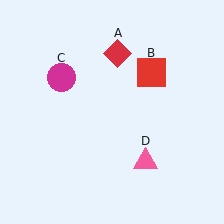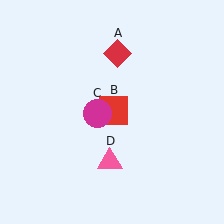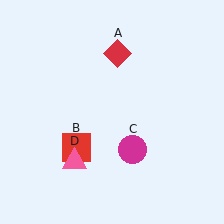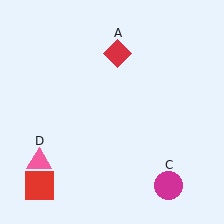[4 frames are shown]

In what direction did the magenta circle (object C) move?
The magenta circle (object C) moved down and to the right.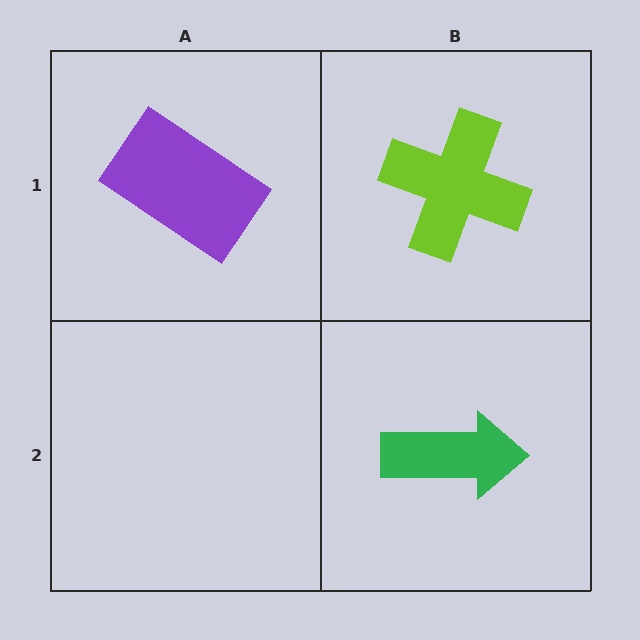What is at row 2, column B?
A green arrow.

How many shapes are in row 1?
2 shapes.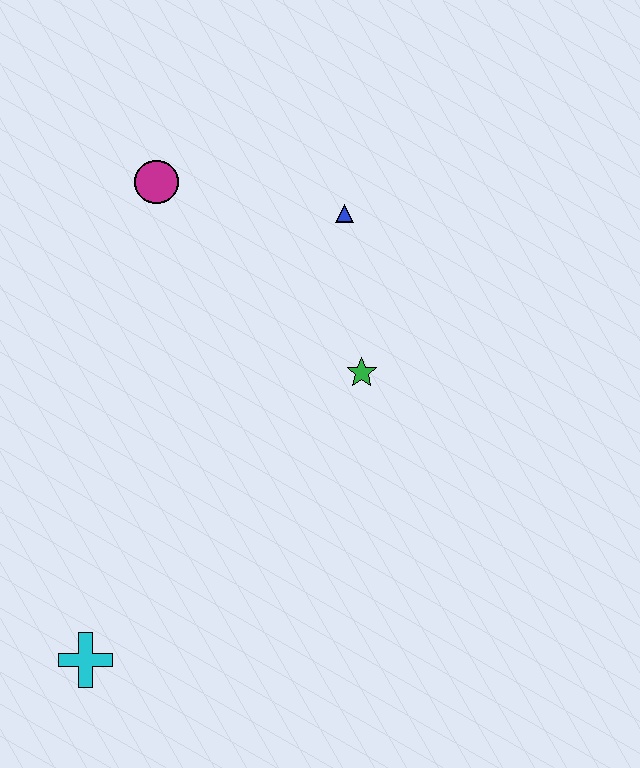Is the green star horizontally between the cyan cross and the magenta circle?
No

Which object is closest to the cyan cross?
The green star is closest to the cyan cross.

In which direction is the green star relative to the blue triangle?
The green star is below the blue triangle.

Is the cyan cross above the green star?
No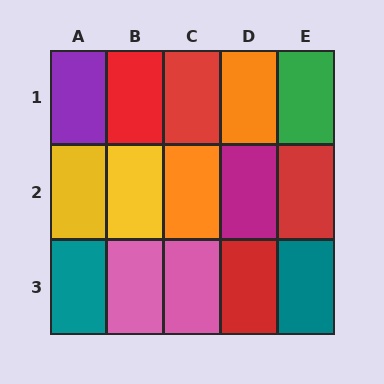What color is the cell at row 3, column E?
Teal.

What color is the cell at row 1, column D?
Orange.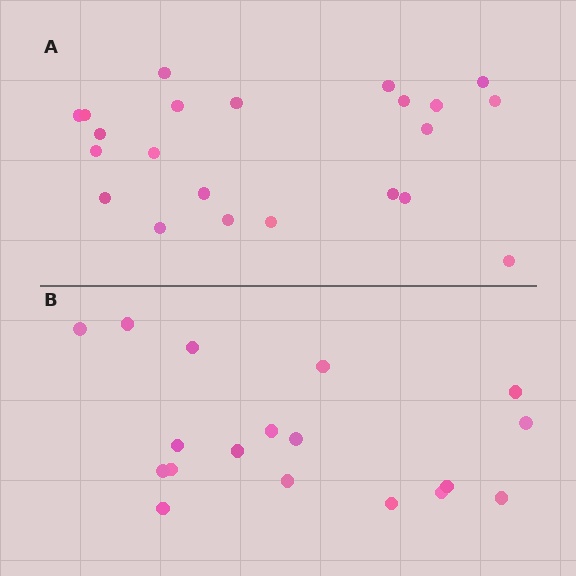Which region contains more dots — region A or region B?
Region A (the top region) has more dots.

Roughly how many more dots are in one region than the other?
Region A has about 4 more dots than region B.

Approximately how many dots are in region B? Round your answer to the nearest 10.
About 20 dots. (The exact count is 18, which rounds to 20.)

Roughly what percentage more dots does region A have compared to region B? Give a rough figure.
About 20% more.